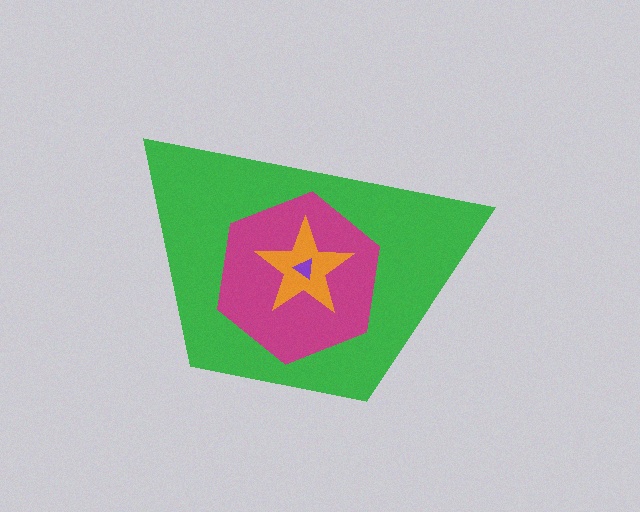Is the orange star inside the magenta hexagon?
Yes.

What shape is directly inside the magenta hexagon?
The orange star.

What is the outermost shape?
The green trapezoid.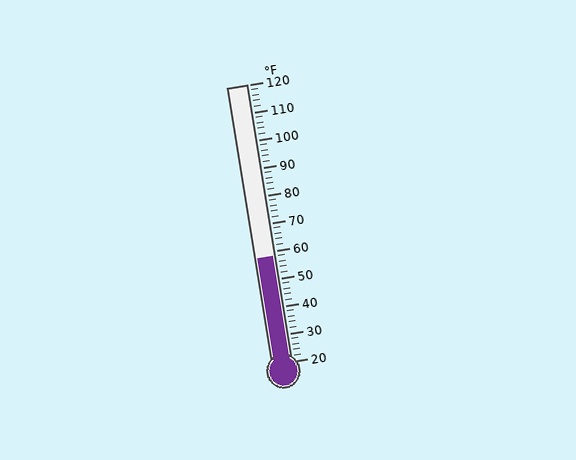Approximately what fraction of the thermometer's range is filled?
The thermometer is filled to approximately 40% of its range.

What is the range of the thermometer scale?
The thermometer scale ranges from 20°F to 120°F.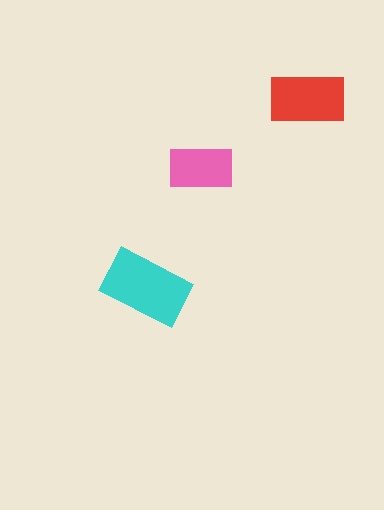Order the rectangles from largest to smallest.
the cyan one, the red one, the pink one.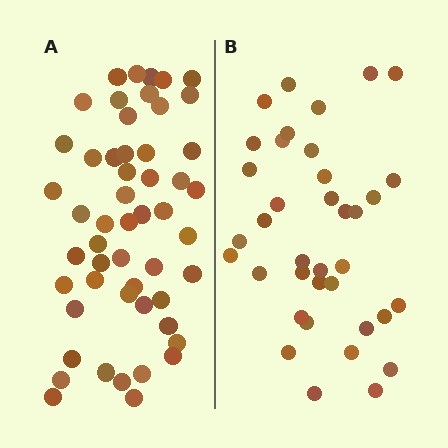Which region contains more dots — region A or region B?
Region A (the left region) has more dots.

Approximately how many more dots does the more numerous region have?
Region A has approximately 15 more dots than region B.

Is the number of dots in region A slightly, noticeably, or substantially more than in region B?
Region A has noticeably more, but not dramatically so. The ratio is roughly 1.4 to 1.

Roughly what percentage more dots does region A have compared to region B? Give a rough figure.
About 40% more.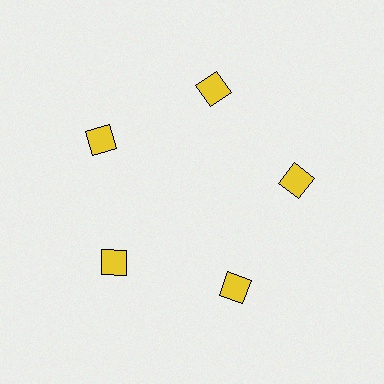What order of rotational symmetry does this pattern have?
This pattern has 5-fold rotational symmetry.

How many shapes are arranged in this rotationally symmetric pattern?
There are 5 shapes, arranged in 5 groups of 1.